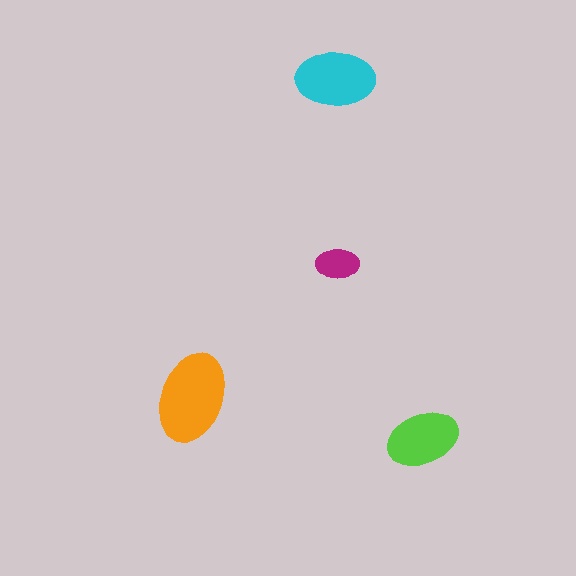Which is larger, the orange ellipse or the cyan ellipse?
The orange one.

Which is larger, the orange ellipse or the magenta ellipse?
The orange one.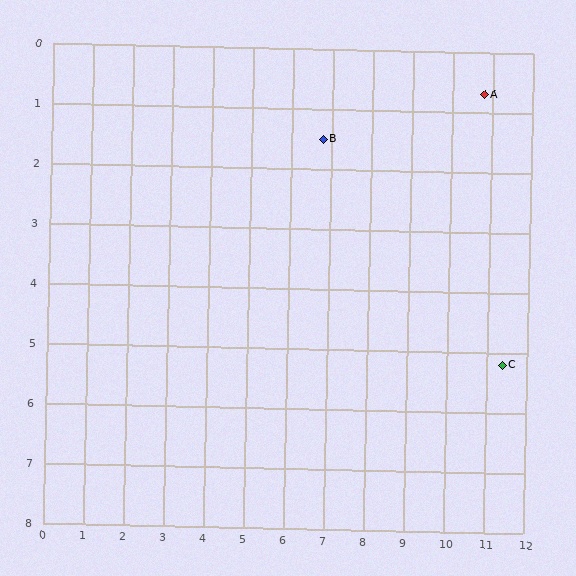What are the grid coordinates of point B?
Point B is at approximately (6.8, 1.5).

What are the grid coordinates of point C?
Point C is at approximately (11.4, 5.2).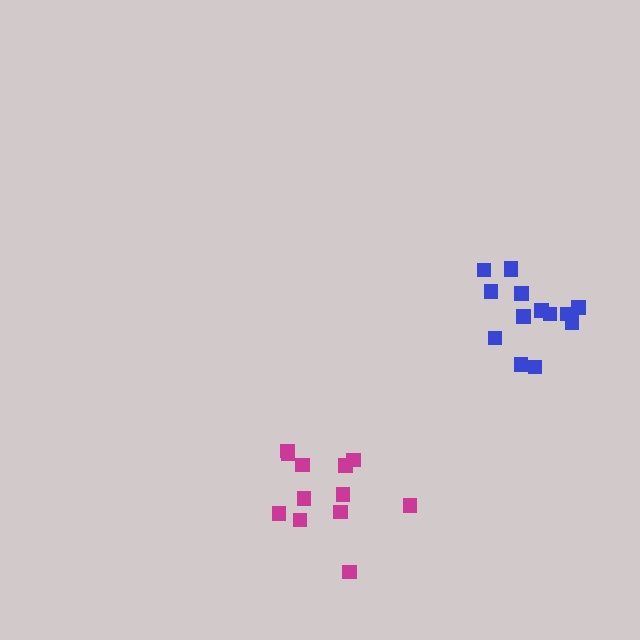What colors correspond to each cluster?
The clusters are colored: blue, magenta.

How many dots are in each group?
Group 1: 14 dots, Group 2: 12 dots (26 total).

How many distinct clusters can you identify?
There are 2 distinct clusters.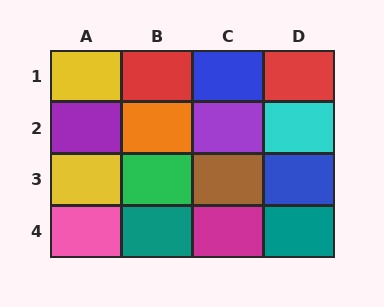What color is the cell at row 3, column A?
Yellow.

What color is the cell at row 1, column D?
Red.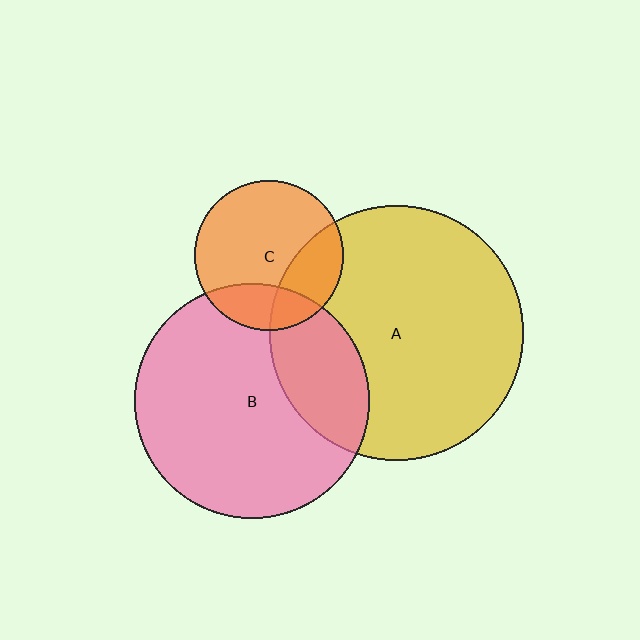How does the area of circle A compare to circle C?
Approximately 2.9 times.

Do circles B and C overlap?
Yes.